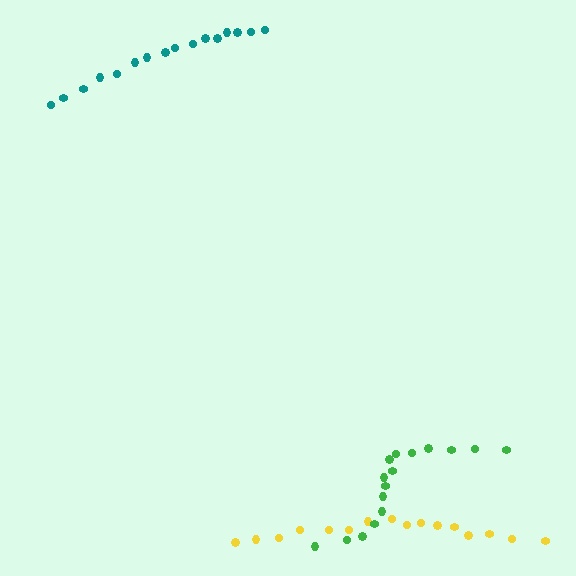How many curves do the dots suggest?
There are 3 distinct paths.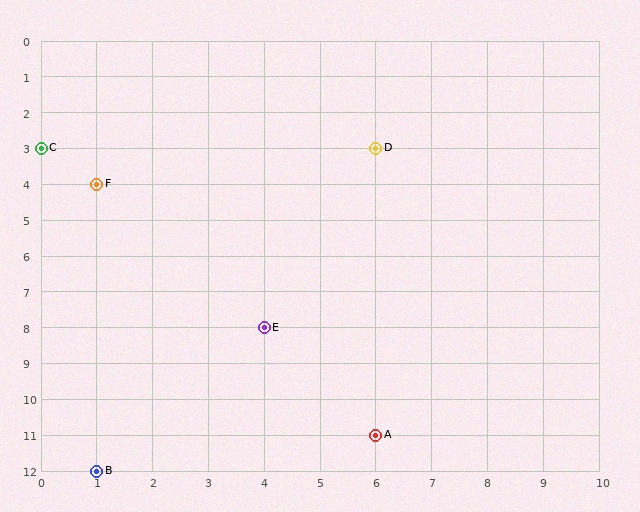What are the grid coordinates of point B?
Point B is at grid coordinates (1, 12).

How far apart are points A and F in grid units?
Points A and F are 5 columns and 7 rows apart (about 8.6 grid units diagonally).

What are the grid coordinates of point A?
Point A is at grid coordinates (6, 11).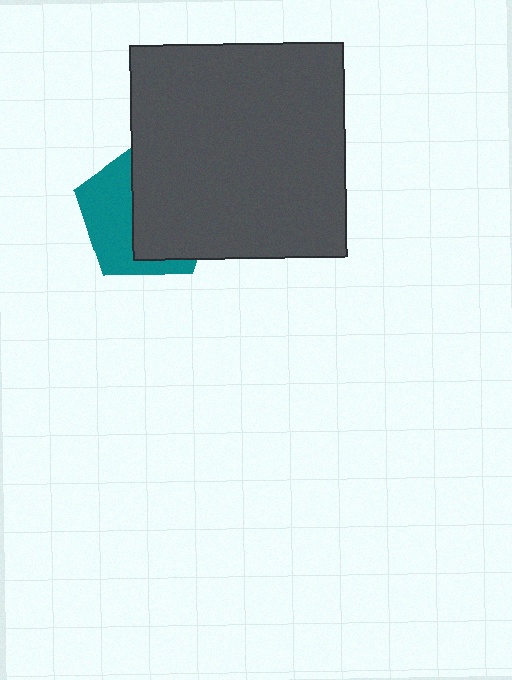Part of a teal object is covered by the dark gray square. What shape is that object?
It is a pentagon.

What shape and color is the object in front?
The object in front is a dark gray square.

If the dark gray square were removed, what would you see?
You would see the complete teal pentagon.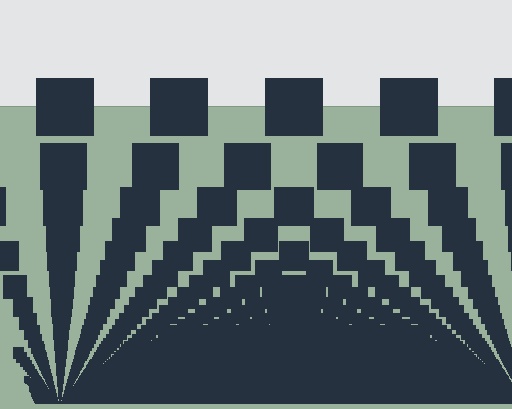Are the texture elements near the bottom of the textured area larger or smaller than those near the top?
Smaller. The gradient is inverted — elements near the bottom are smaller and denser.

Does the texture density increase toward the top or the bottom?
Density increases toward the bottom.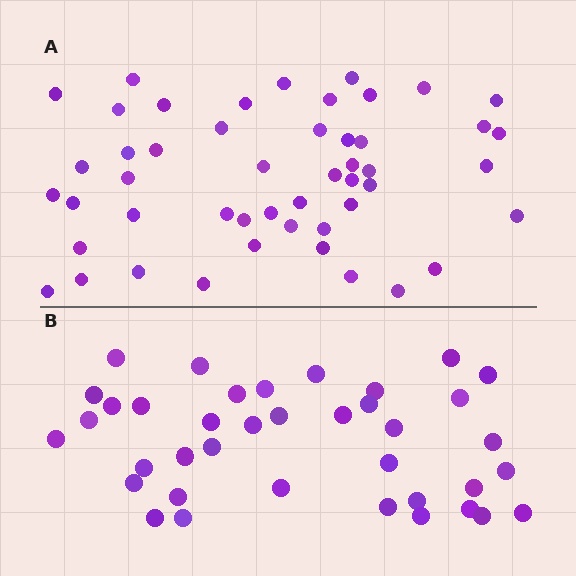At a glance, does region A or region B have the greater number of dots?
Region A (the top region) has more dots.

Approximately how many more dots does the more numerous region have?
Region A has roughly 12 or so more dots than region B.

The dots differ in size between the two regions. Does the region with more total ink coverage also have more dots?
No. Region B has more total ink coverage because its dots are larger, but region A actually contains more individual dots. Total area can be misleading — the number of items is what matters here.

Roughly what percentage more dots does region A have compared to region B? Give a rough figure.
About 30% more.